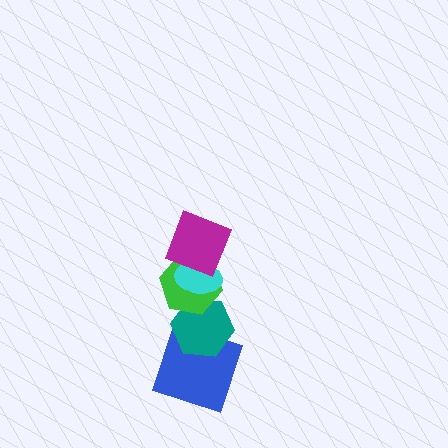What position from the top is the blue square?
The blue square is 5th from the top.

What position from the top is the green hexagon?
The green hexagon is 3rd from the top.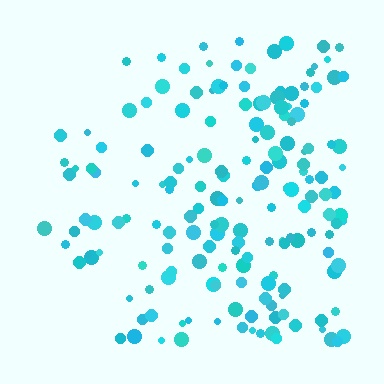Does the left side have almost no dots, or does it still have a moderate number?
Still a moderate number, just noticeably fewer than the right.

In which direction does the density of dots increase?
From left to right, with the right side densest.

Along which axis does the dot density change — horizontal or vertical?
Horizontal.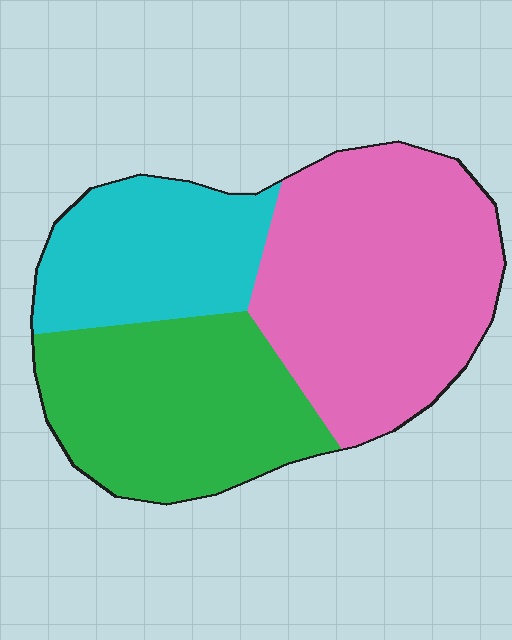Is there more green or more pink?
Pink.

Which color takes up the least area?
Cyan, at roughly 25%.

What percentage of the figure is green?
Green takes up about one third (1/3) of the figure.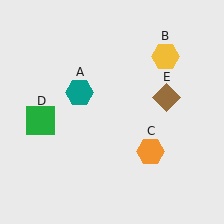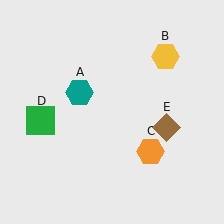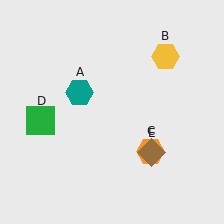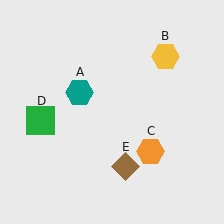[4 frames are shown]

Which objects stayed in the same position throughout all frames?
Teal hexagon (object A) and yellow hexagon (object B) and orange hexagon (object C) and green square (object D) remained stationary.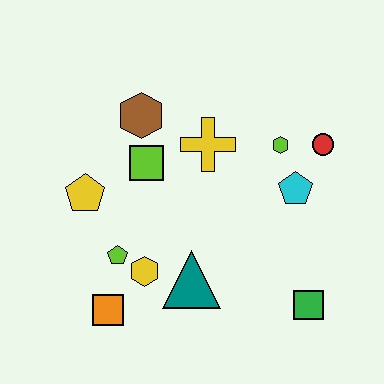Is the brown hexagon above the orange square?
Yes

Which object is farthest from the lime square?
The green square is farthest from the lime square.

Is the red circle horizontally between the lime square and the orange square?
No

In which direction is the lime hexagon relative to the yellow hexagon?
The lime hexagon is to the right of the yellow hexagon.